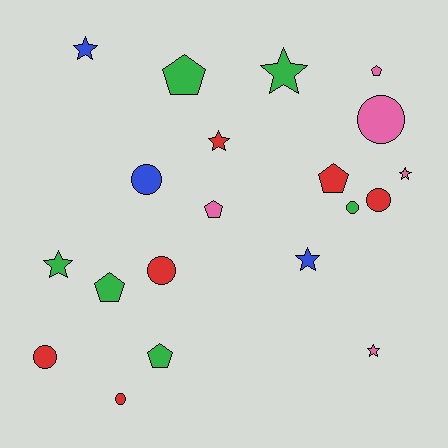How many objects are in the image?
There are 20 objects.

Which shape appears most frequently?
Star, with 7 objects.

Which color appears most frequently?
Red, with 6 objects.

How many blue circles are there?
There is 1 blue circle.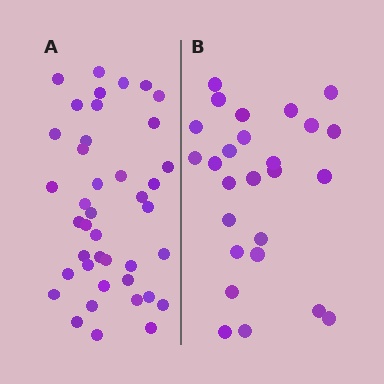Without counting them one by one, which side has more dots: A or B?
Region A (the left region) has more dots.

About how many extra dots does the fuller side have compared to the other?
Region A has approximately 15 more dots than region B.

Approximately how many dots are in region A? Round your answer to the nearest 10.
About 40 dots. (The exact count is 41, which rounds to 40.)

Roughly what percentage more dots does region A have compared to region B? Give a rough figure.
About 60% more.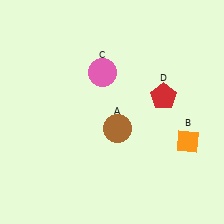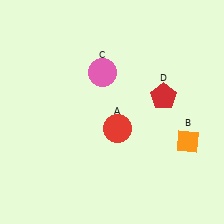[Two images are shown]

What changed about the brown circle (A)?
In Image 1, A is brown. In Image 2, it changed to red.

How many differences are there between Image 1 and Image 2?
There is 1 difference between the two images.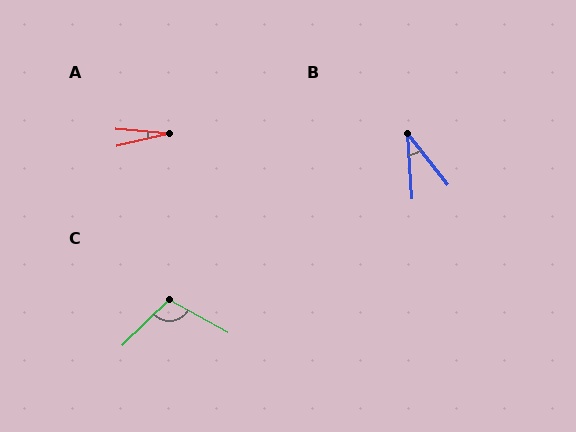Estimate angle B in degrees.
Approximately 35 degrees.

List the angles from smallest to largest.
A (18°), B (35°), C (107°).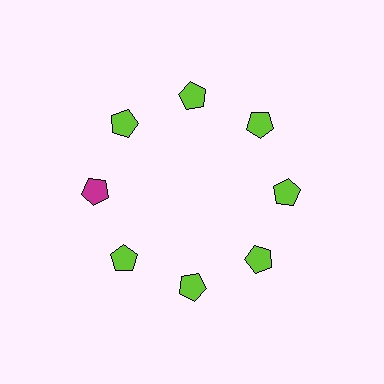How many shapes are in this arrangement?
There are 8 shapes arranged in a ring pattern.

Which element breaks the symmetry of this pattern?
The magenta pentagon at roughly the 9 o'clock position breaks the symmetry. All other shapes are lime pentagons.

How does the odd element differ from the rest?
It has a different color: magenta instead of lime.